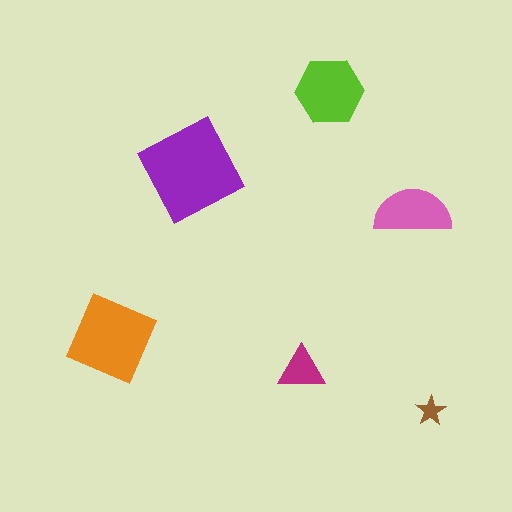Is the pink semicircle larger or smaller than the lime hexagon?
Smaller.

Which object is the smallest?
The brown star.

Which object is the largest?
The purple square.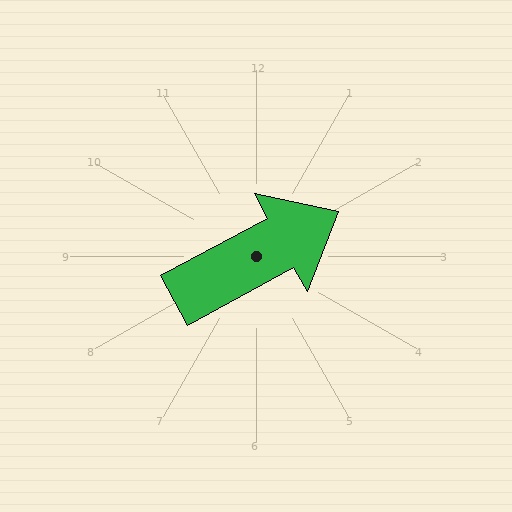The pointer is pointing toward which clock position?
Roughly 2 o'clock.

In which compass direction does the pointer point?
Northeast.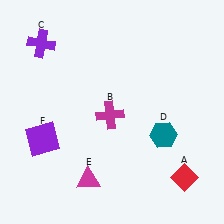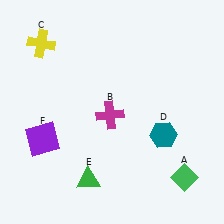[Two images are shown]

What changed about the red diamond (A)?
In Image 1, A is red. In Image 2, it changed to green.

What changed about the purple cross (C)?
In Image 1, C is purple. In Image 2, it changed to yellow.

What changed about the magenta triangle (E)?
In Image 1, E is magenta. In Image 2, it changed to green.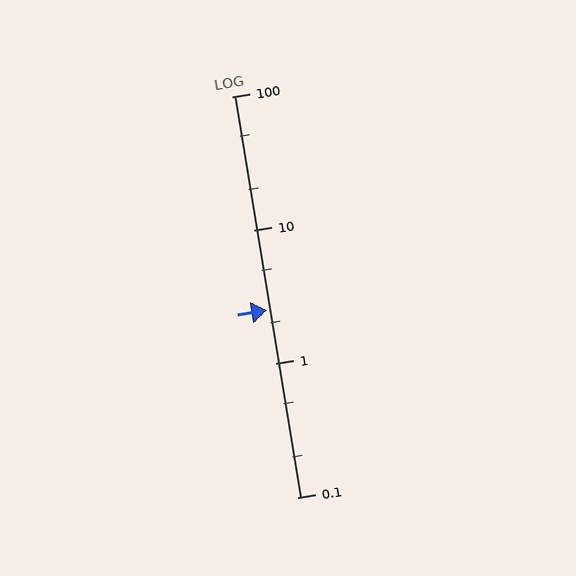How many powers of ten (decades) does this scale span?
The scale spans 3 decades, from 0.1 to 100.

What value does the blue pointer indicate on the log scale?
The pointer indicates approximately 2.5.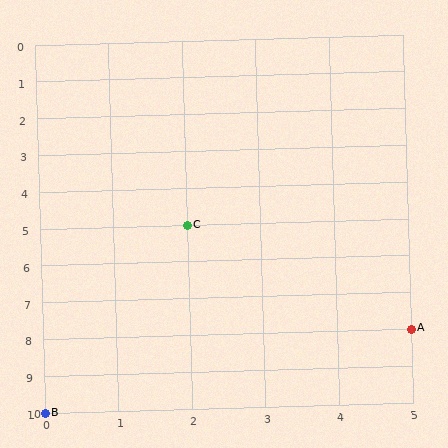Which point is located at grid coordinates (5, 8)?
Point A is at (5, 8).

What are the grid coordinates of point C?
Point C is at grid coordinates (2, 5).